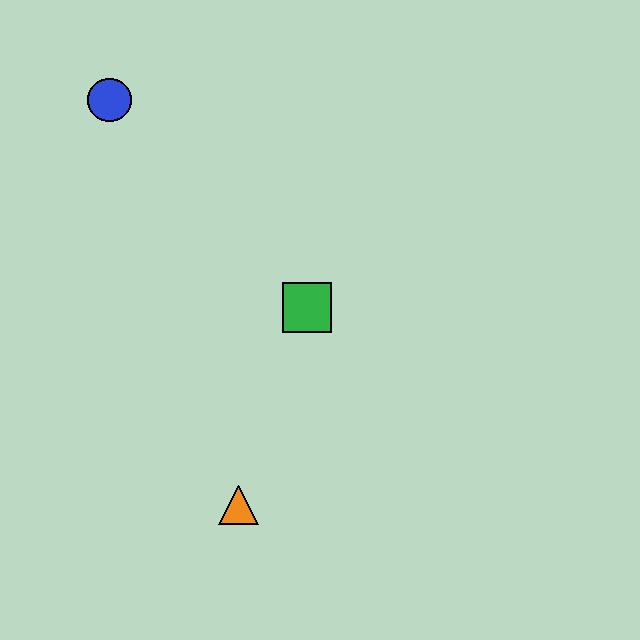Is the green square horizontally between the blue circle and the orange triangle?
No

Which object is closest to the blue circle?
The green square is closest to the blue circle.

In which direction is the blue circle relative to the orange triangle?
The blue circle is above the orange triangle.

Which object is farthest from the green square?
The blue circle is farthest from the green square.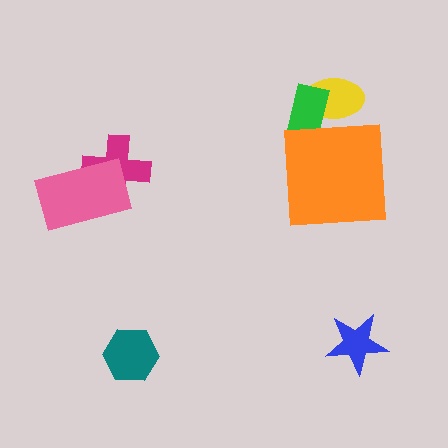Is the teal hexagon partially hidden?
No, no other shape covers it.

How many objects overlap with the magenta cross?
1 object overlaps with the magenta cross.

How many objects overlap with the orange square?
0 objects overlap with the orange square.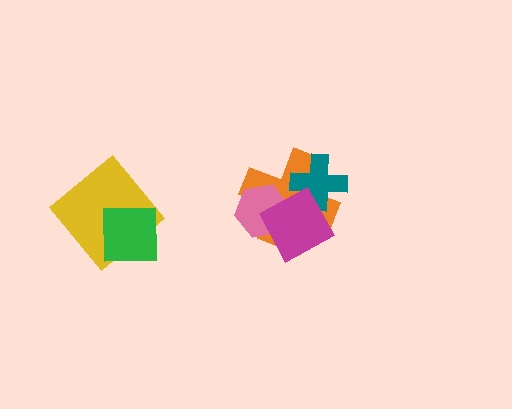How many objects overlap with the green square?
1 object overlaps with the green square.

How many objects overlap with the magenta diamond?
3 objects overlap with the magenta diamond.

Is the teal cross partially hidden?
Yes, it is partially covered by another shape.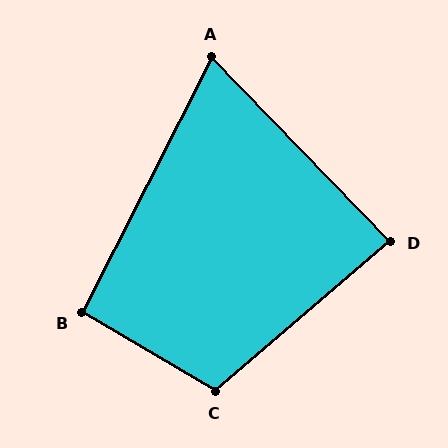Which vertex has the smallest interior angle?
A, at approximately 71 degrees.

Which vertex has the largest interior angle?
C, at approximately 109 degrees.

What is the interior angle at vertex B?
Approximately 94 degrees (approximately right).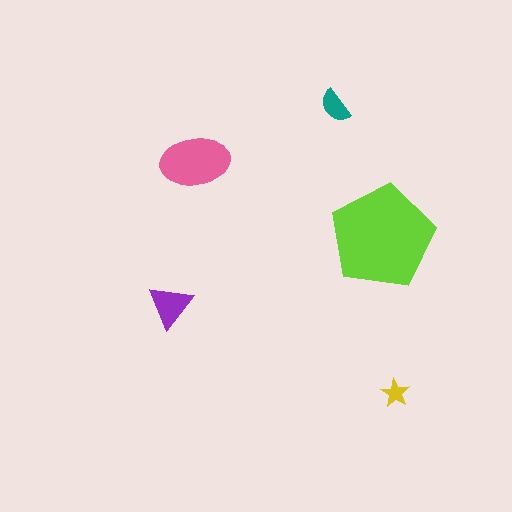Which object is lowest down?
The yellow star is bottommost.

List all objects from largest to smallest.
The lime pentagon, the pink ellipse, the purple triangle, the teal semicircle, the yellow star.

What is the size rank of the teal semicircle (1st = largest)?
4th.